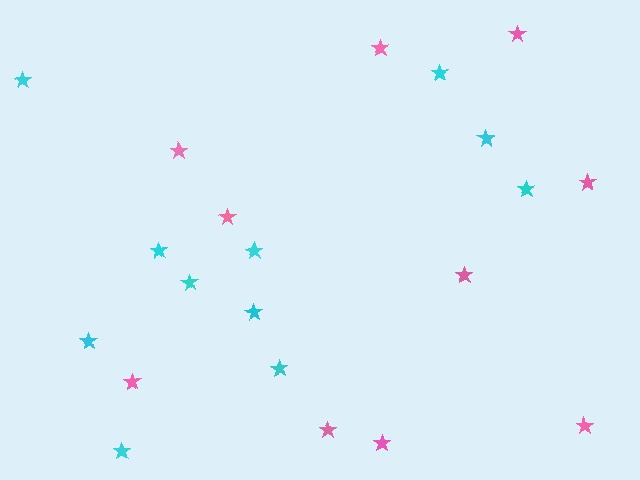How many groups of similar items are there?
There are 2 groups: one group of pink stars (10) and one group of cyan stars (11).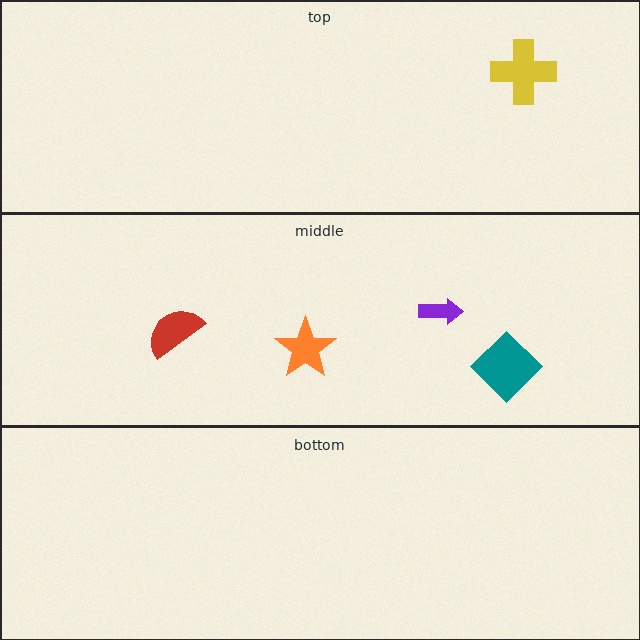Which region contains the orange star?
The middle region.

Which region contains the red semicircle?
The middle region.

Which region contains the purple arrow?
The middle region.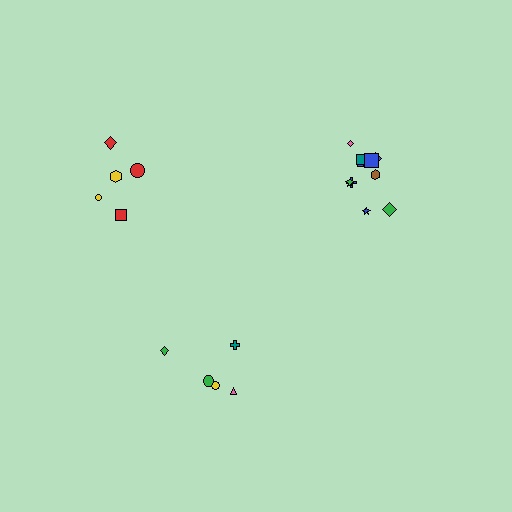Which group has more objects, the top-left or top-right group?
The top-right group.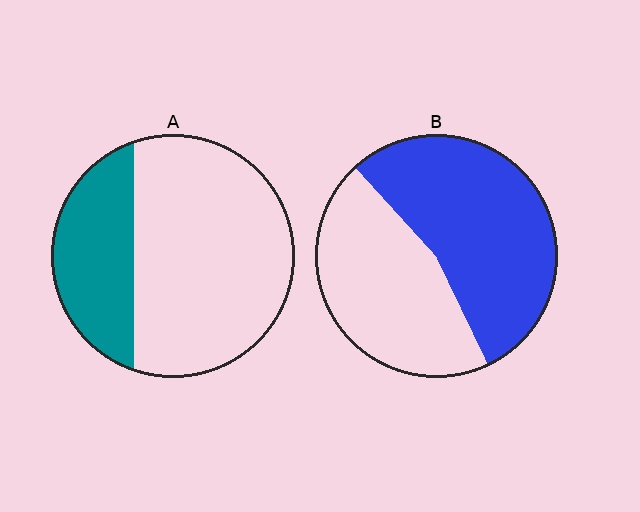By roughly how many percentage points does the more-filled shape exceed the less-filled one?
By roughly 25 percentage points (B over A).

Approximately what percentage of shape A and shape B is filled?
A is approximately 30% and B is approximately 55%.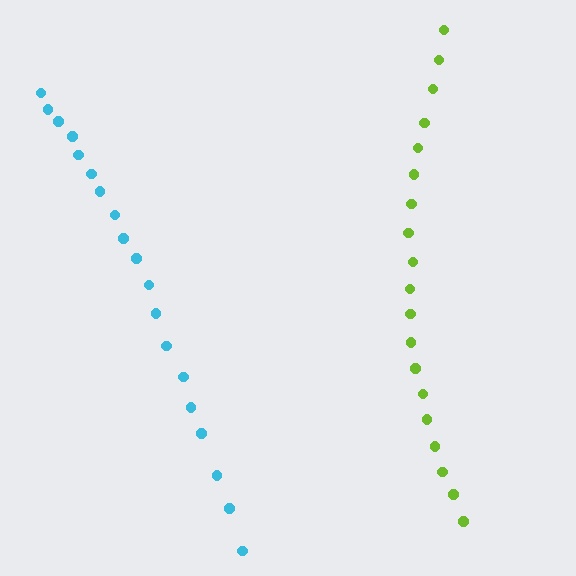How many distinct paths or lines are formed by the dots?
There are 2 distinct paths.